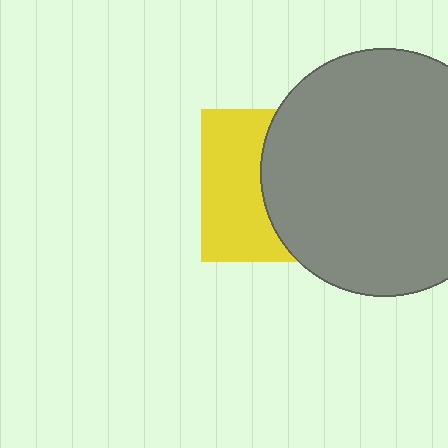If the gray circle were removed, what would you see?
You would see the complete yellow square.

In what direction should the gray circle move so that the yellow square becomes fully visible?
The gray circle should move right. That is the shortest direction to clear the overlap and leave the yellow square fully visible.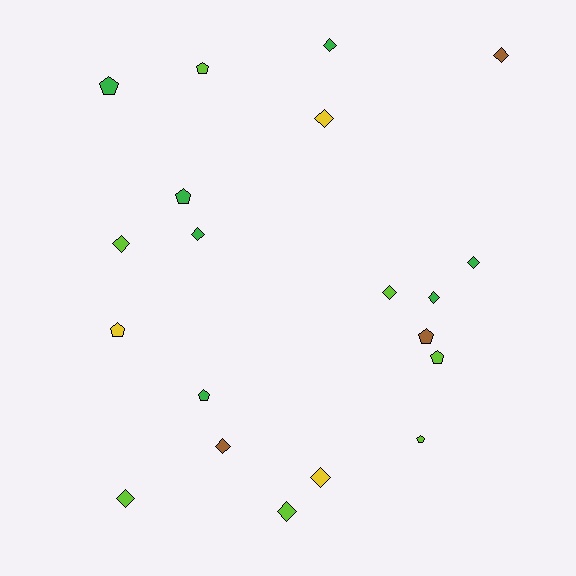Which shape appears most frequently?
Diamond, with 12 objects.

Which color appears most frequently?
Green, with 7 objects.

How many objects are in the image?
There are 20 objects.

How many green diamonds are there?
There are 4 green diamonds.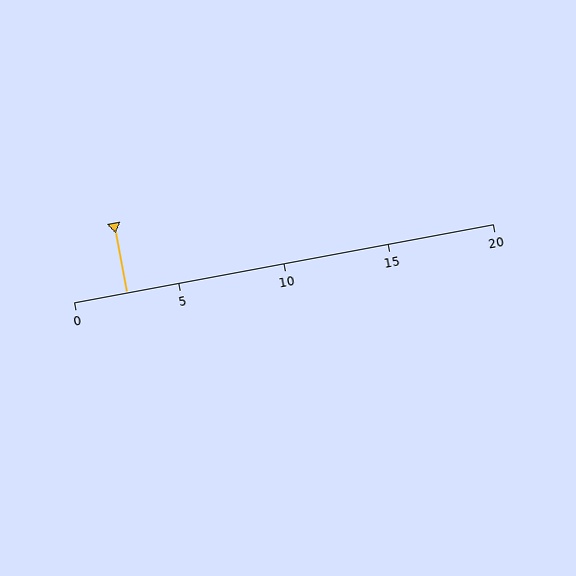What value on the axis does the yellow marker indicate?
The marker indicates approximately 2.5.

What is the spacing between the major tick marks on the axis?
The major ticks are spaced 5 apart.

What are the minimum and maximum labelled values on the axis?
The axis runs from 0 to 20.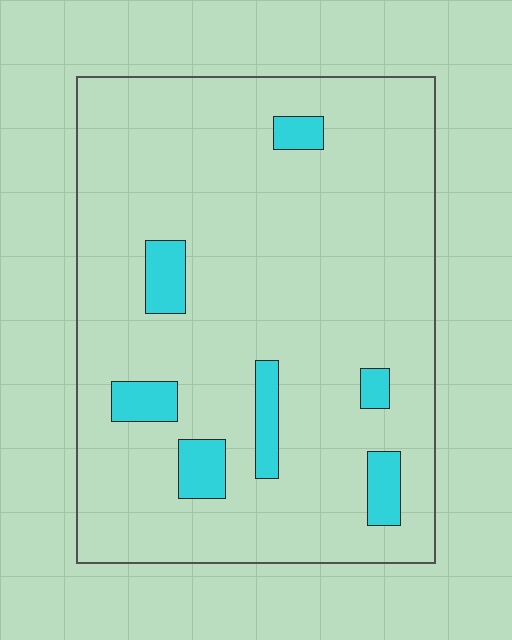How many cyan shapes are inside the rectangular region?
7.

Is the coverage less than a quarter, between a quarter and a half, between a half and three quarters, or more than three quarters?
Less than a quarter.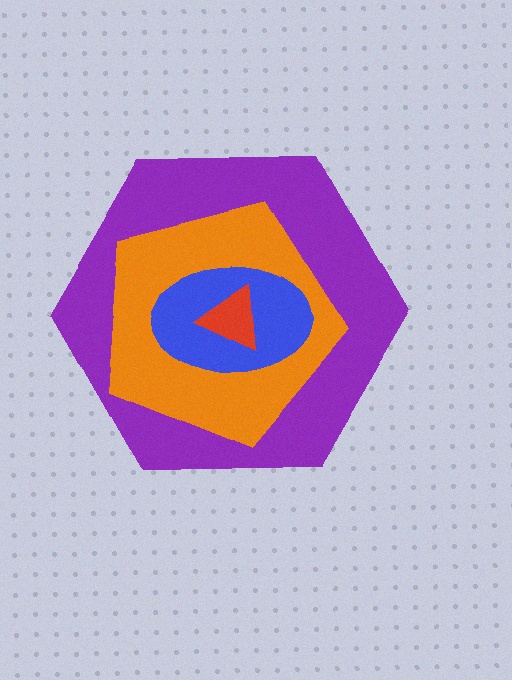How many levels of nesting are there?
4.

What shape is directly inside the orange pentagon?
The blue ellipse.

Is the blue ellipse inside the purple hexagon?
Yes.